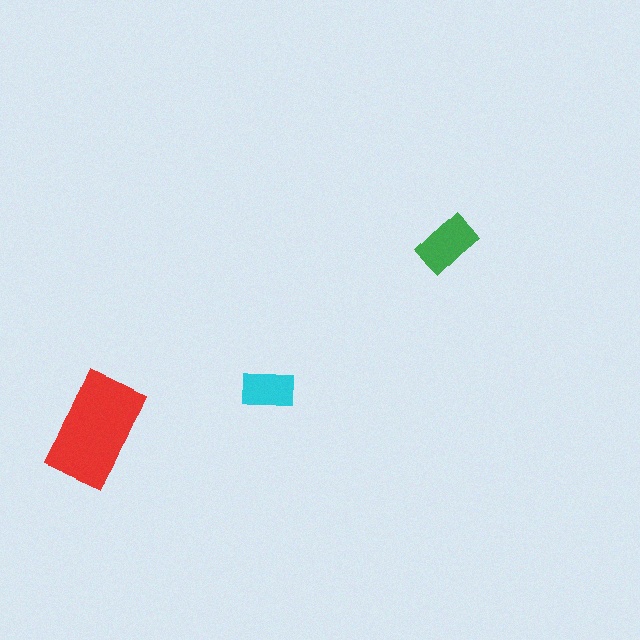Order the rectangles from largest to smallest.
the red one, the green one, the cyan one.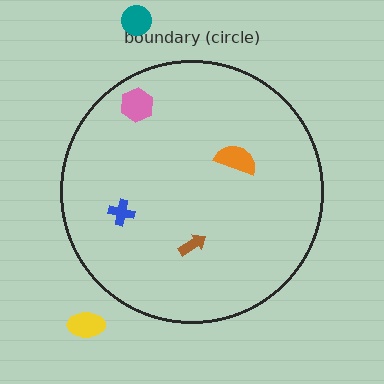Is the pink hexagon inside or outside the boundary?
Inside.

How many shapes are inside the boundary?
4 inside, 2 outside.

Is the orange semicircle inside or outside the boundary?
Inside.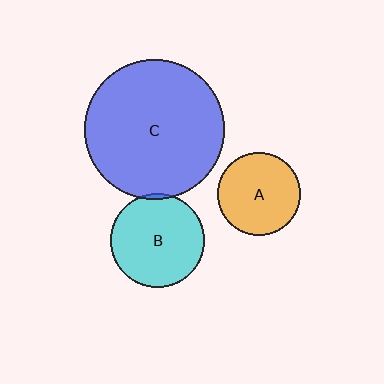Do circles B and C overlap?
Yes.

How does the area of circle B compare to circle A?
Approximately 1.3 times.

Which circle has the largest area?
Circle C (blue).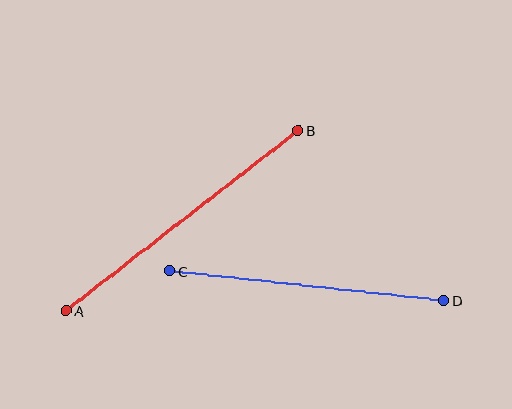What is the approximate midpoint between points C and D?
The midpoint is at approximately (307, 286) pixels.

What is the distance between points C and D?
The distance is approximately 276 pixels.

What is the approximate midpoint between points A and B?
The midpoint is at approximately (182, 221) pixels.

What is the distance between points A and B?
The distance is approximately 294 pixels.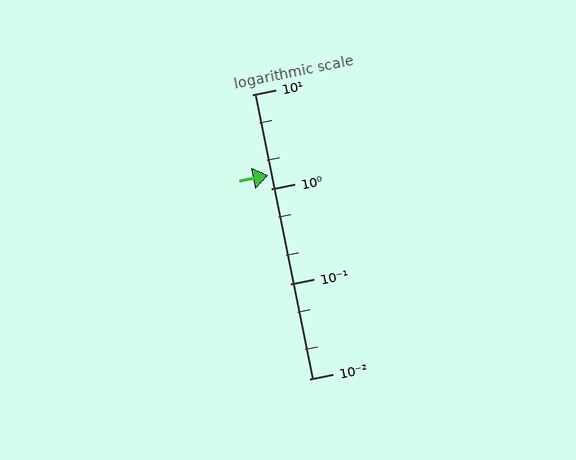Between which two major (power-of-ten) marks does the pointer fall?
The pointer is between 1 and 10.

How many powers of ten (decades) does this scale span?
The scale spans 3 decades, from 0.01 to 10.